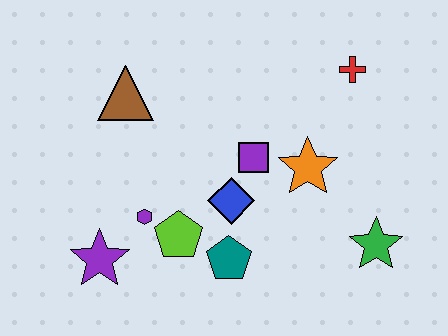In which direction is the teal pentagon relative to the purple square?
The teal pentagon is below the purple square.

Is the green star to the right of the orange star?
Yes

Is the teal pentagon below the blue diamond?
Yes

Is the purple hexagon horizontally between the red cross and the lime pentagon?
No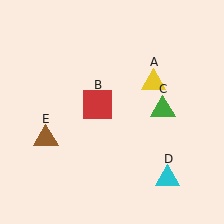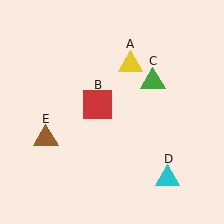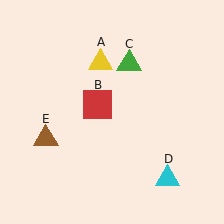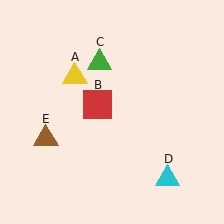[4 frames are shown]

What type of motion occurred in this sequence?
The yellow triangle (object A), green triangle (object C) rotated counterclockwise around the center of the scene.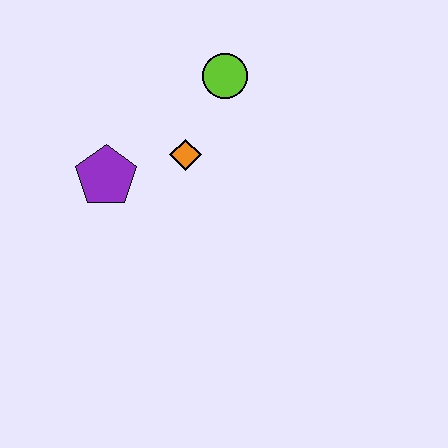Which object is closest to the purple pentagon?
The orange diamond is closest to the purple pentagon.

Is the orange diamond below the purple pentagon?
No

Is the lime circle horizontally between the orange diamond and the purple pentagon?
No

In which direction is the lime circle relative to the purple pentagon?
The lime circle is to the right of the purple pentagon.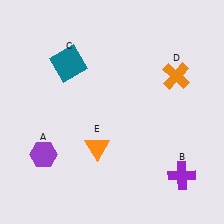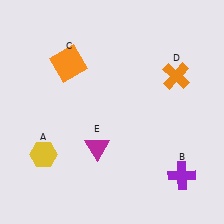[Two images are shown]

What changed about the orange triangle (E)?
In Image 1, E is orange. In Image 2, it changed to magenta.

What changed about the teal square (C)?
In Image 1, C is teal. In Image 2, it changed to orange.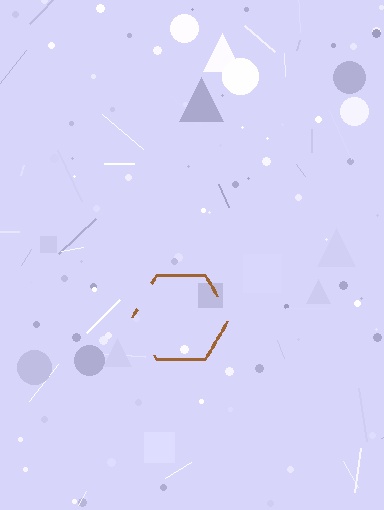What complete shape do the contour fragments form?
The contour fragments form a hexagon.